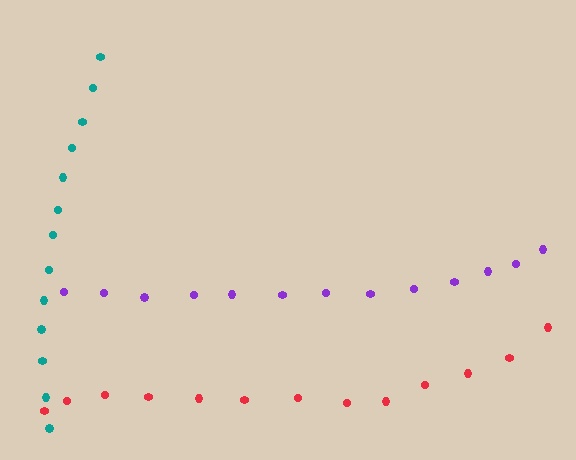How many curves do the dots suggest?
There are 3 distinct paths.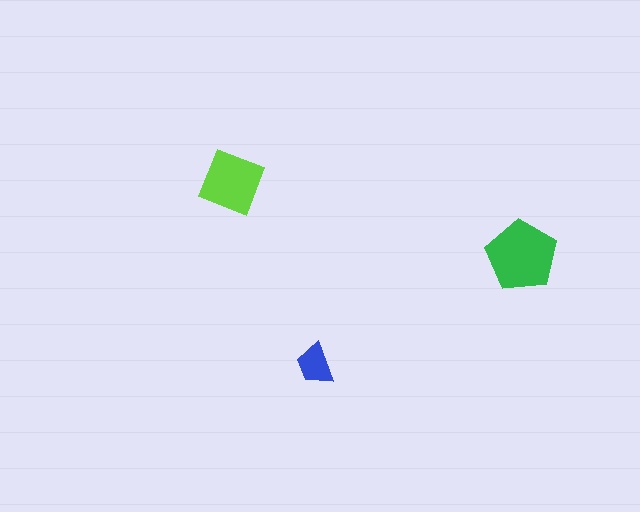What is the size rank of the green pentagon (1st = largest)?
1st.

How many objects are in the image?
There are 3 objects in the image.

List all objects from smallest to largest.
The blue trapezoid, the lime square, the green pentagon.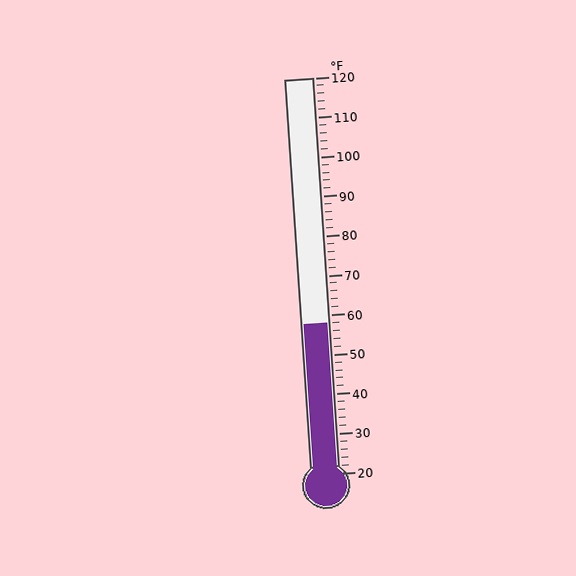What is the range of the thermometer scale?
The thermometer scale ranges from 20°F to 120°F.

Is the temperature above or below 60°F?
The temperature is below 60°F.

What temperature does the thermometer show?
The thermometer shows approximately 58°F.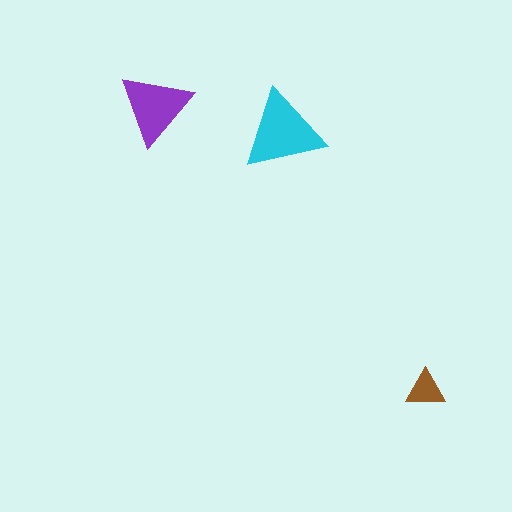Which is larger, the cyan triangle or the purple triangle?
The cyan one.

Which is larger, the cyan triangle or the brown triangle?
The cyan one.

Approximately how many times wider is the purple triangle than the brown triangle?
About 2 times wider.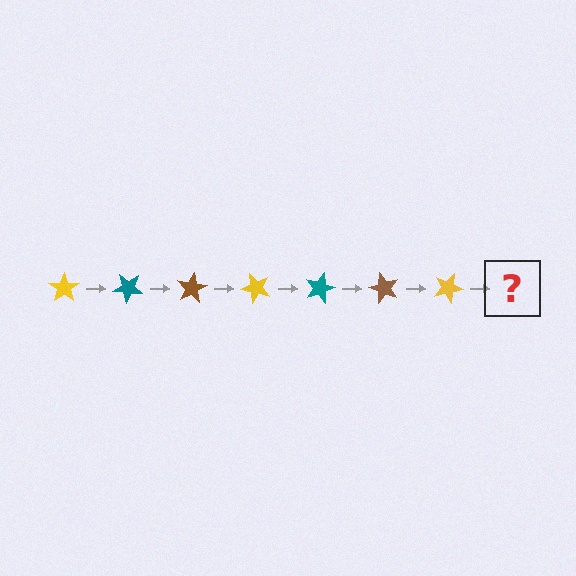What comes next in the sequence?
The next element should be a teal star, rotated 280 degrees from the start.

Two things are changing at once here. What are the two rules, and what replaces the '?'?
The two rules are that it rotates 40 degrees each step and the color cycles through yellow, teal, and brown. The '?' should be a teal star, rotated 280 degrees from the start.